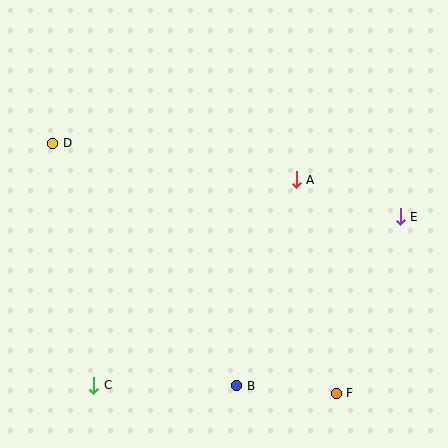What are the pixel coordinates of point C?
Point C is at (94, 385).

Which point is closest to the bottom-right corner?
Point F is closest to the bottom-right corner.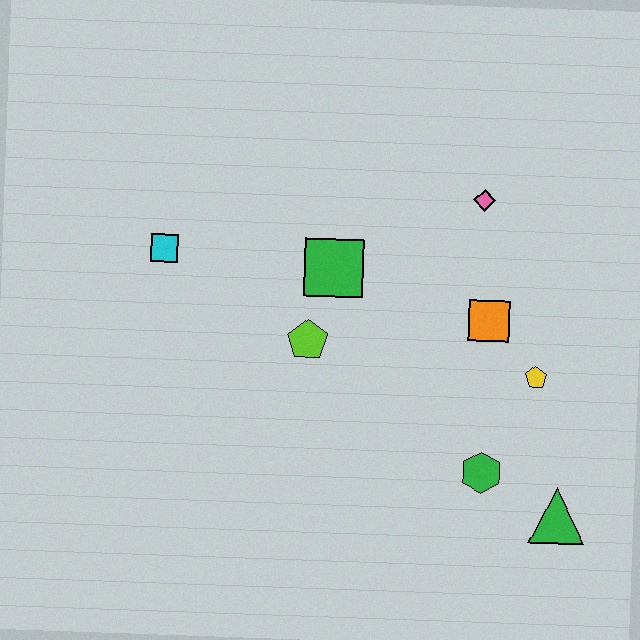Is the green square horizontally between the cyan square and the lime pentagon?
No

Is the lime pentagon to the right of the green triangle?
No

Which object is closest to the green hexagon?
The green triangle is closest to the green hexagon.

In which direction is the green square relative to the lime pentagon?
The green square is above the lime pentagon.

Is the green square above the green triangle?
Yes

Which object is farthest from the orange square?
The cyan square is farthest from the orange square.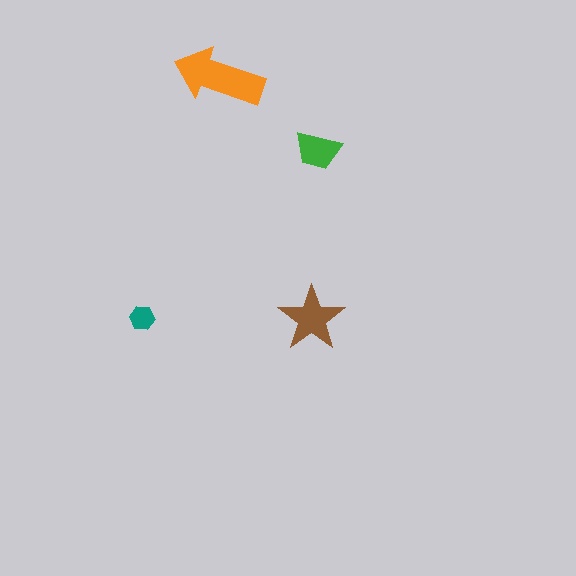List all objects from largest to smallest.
The orange arrow, the brown star, the green trapezoid, the teal hexagon.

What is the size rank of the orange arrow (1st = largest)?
1st.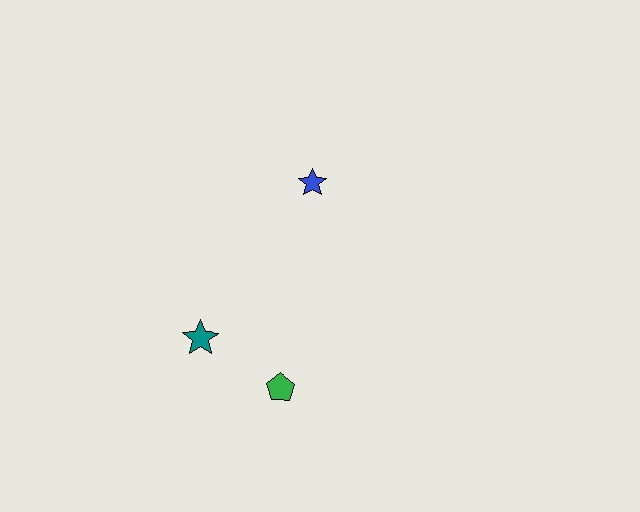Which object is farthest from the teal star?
The blue star is farthest from the teal star.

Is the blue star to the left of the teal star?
No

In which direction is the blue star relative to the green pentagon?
The blue star is above the green pentagon.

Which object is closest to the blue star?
The teal star is closest to the blue star.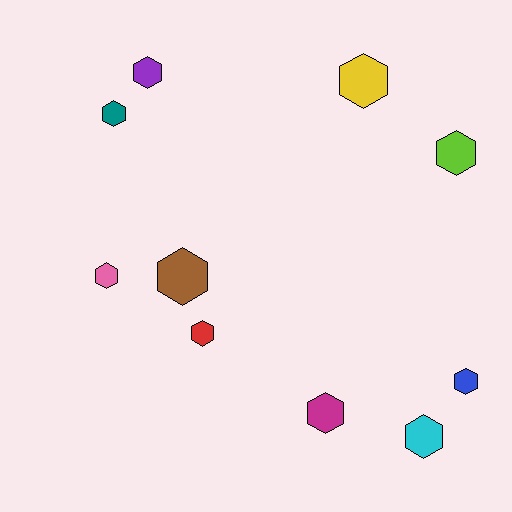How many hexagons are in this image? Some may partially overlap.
There are 10 hexagons.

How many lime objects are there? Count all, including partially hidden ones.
There is 1 lime object.